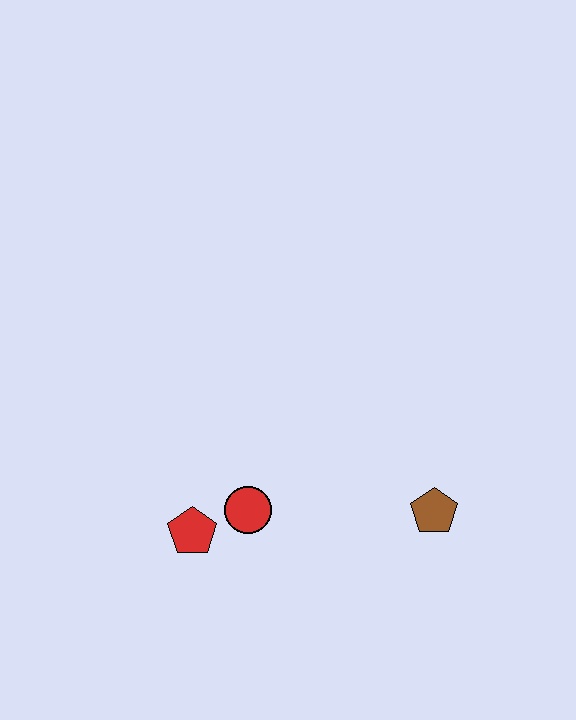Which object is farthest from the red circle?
The brown pentagon is farthest from the red circle.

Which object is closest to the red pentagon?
The red circle is closest to the red pentagon.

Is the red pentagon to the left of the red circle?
Yes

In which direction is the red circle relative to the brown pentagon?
The red circle is to the left of the brown pentagon.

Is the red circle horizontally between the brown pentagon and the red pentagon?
Yes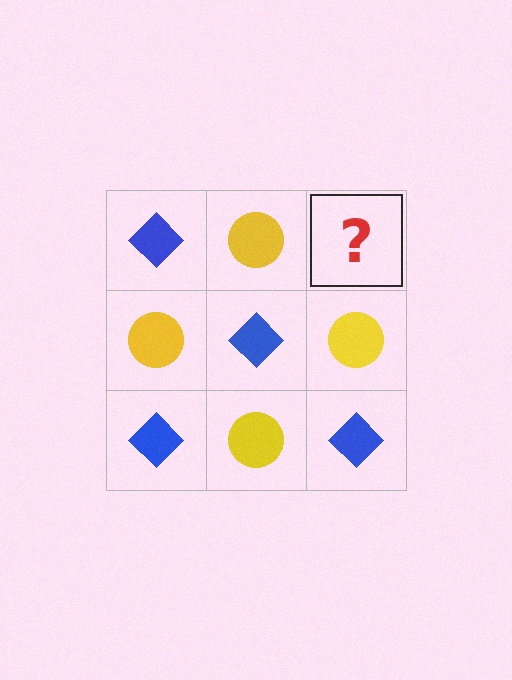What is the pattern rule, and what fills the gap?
The rule is that it alternates blue diamond and yellow circle in a checkerboard pattern. The gap should be filled with a blue diamond.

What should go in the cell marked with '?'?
The missing cell should contain a blue diamond.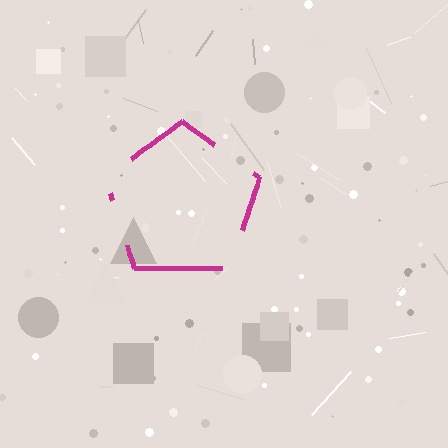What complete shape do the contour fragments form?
The contour fragments form a pentagon.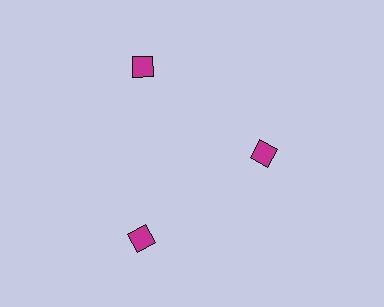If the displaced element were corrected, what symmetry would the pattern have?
It would have 3-fold rotational symmetry — the pattern would map onto itself every 120 degrees.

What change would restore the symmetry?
The symmetry would be restored by moving it outward, back onto the ring so that all 3 squares sit at equal angles and equal distance from the center.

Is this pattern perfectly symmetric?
No. The 3 magenta squares are arranged in a ring, but one element near the 3 o'clock position is pulled inward toward the center, breaking the 3-fold rotational symmetry.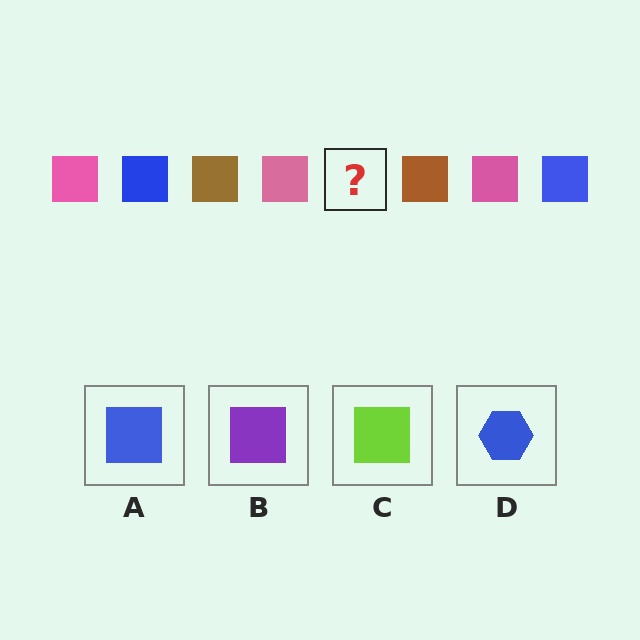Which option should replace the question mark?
Option A.